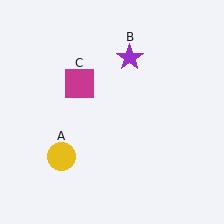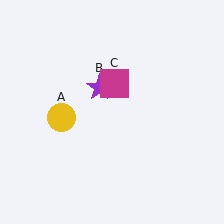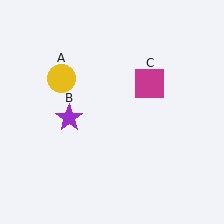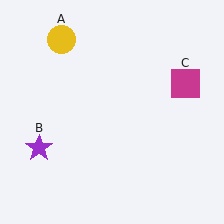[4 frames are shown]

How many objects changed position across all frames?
3 objects changed position: yellow circle (object A), purple star (object B), magenta square (object C).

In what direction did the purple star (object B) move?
The purple star (object B) moved down and to the left.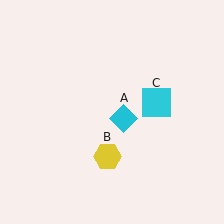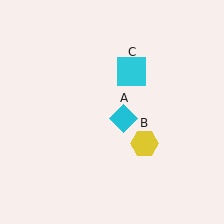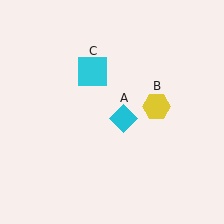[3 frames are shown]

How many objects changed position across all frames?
2 objects changed position: yellow hexagon (object B), cyan square (object C).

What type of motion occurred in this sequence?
The yellow hexagon (object B), cyan square (object C) rotated counterclockwise around the center of the scene.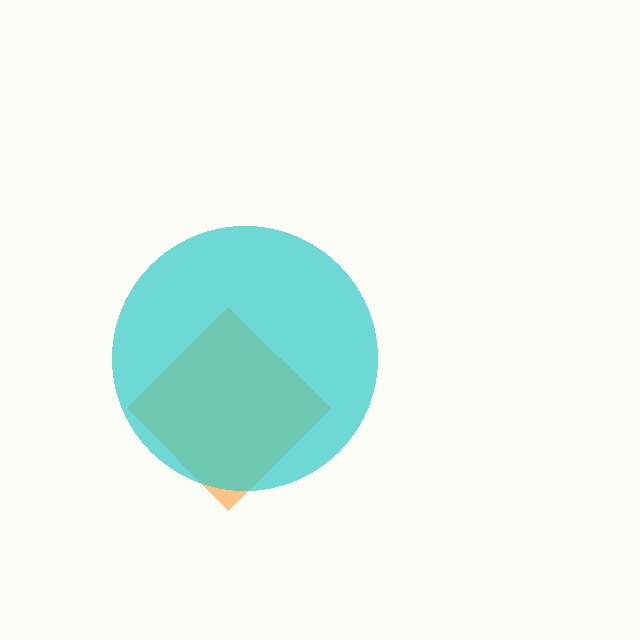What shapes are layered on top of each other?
The layered shapes are: an orange diamond, a cyan circle.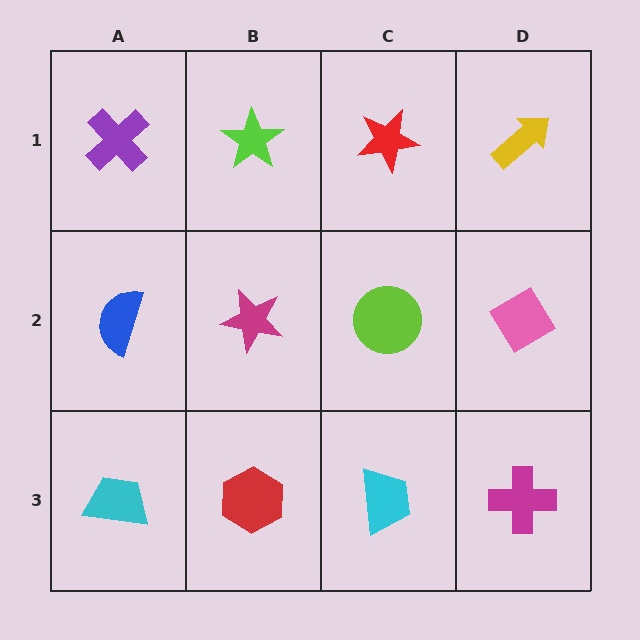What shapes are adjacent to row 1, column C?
A lime circle (row 2, column C), a lime star (row 1, column B), a yellow arrow (row 1, column D).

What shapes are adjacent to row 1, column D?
A pink diamond (row 2, column D), a red star (row 1, column C).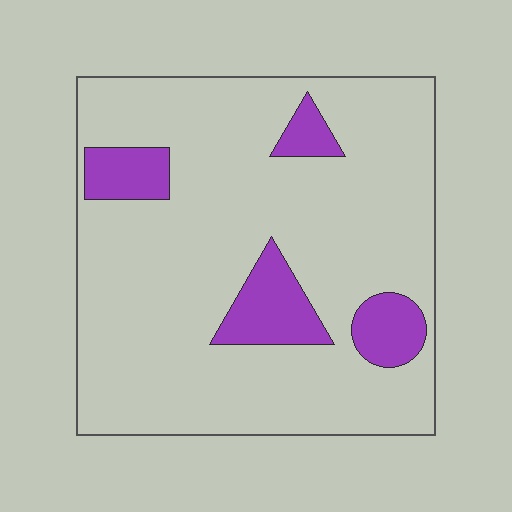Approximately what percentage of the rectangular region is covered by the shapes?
Approximately 15%.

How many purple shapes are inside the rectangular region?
4.